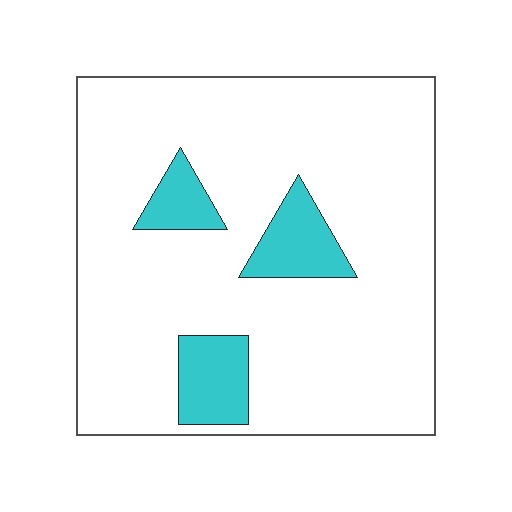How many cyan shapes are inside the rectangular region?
3.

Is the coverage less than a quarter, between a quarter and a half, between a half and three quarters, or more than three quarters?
Less than a quarter.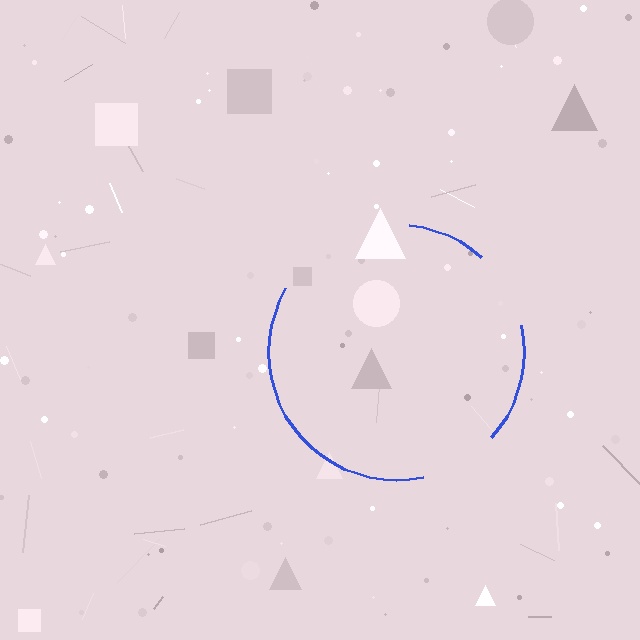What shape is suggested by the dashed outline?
The dashed outline suggests a circle.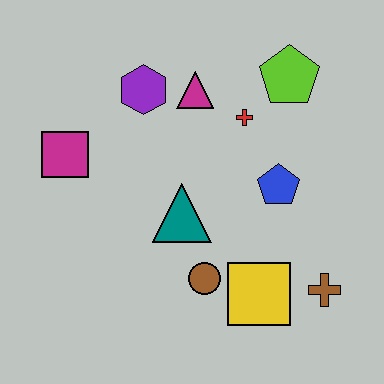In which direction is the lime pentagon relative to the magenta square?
The lime pentagon is to the right of the magenta square.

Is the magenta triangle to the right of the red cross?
No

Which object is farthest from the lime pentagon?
The magenta square is farthest from the lime pentagon.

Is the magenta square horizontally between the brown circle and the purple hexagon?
No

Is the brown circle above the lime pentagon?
No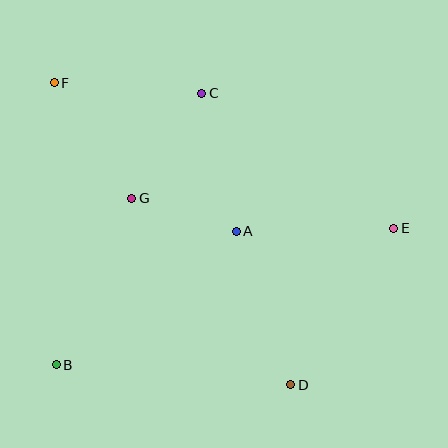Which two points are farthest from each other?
Points D and F are farthest from each other.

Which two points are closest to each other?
Points A and G are closest to each other.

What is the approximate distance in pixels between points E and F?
The distance between E and F is approximately 370 pixels.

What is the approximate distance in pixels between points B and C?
The distance between B and C is approximately 308 pixels.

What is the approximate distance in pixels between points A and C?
The distance between A and C is approximately 142 pixels.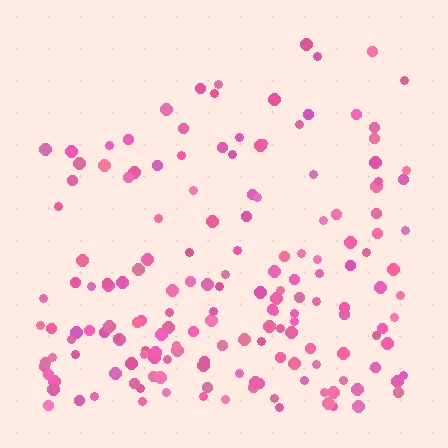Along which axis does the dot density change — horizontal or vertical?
Vertical.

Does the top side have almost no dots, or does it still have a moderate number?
Still a moderate number, just noticeably fewer than the bottom.